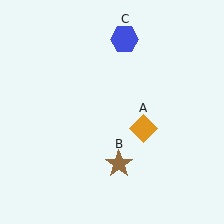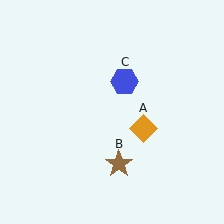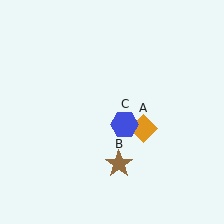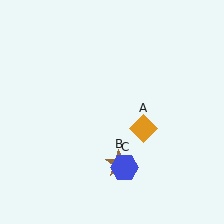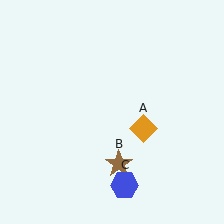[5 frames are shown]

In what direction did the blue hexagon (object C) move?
The blue hexagon (object C) moved down.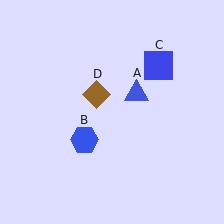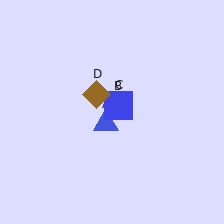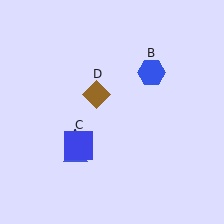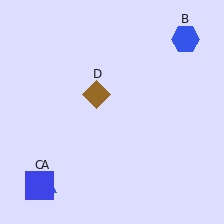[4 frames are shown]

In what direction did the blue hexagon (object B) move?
The blue hexagon (object B) moved up and to the right.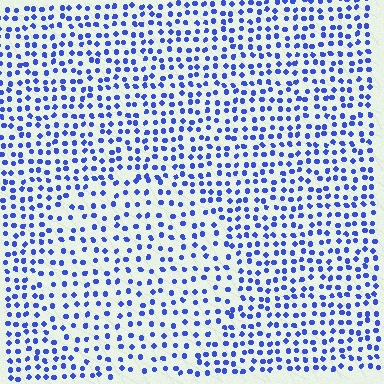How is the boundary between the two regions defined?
The boundary is defined by a change in element density (approximately 1.5x ratio). All elements are the same color, size, and shape.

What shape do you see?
I see a circle.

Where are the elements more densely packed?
The elements are more densely packed outside the circle boundary.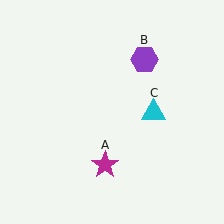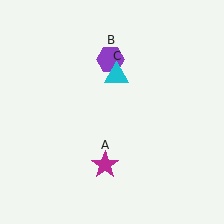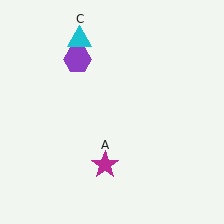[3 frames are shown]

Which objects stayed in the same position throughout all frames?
Magenta star (object A) remained stationary.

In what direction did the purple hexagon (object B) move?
The purple hexagon (object B) moved left.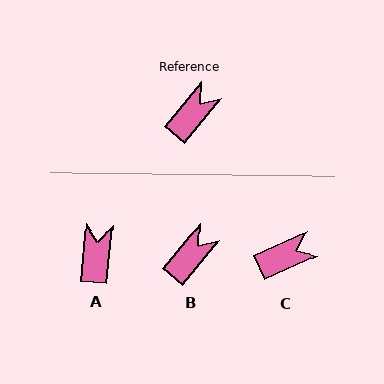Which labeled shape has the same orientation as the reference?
B.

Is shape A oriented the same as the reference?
No, it is off by about 34 degrees.